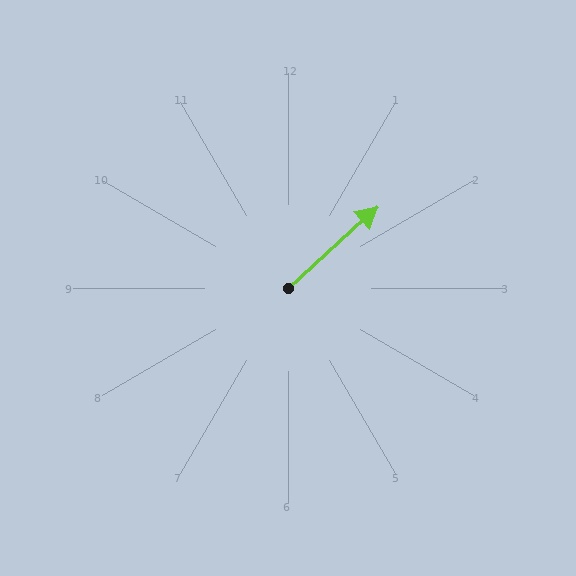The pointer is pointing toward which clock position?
Roughly 2 o'clock.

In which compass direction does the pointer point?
Northeast.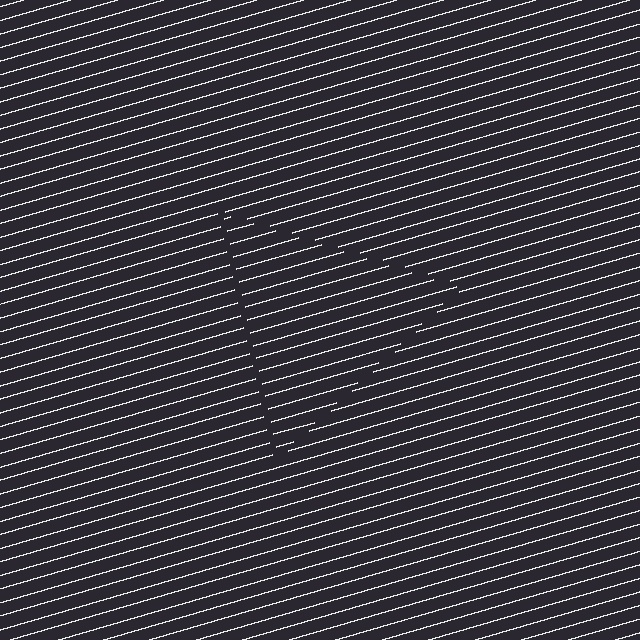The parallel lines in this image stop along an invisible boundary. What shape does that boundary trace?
An illusory triangle. The interior of the shape contains the same grating, shifted by half a period — the contour is defined by the phase discontinuity where line-ends from the inner and outer gratings abut.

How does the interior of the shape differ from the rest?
The interior of the shape contains the same grating, shifted by half a period — the contour is defined by the phase discontinuity where line-ends from the inner and outer gratings abut.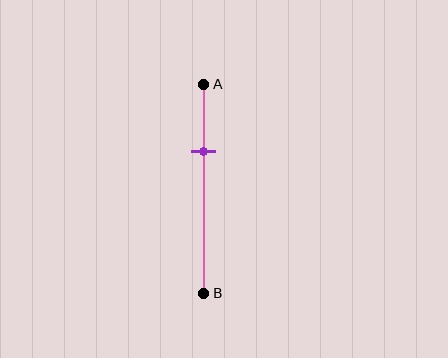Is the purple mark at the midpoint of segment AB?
No, the mark is at about 30% from A, not at the 50% midpoint.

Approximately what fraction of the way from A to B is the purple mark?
The purple mark is approximately 30% of the way from A to B.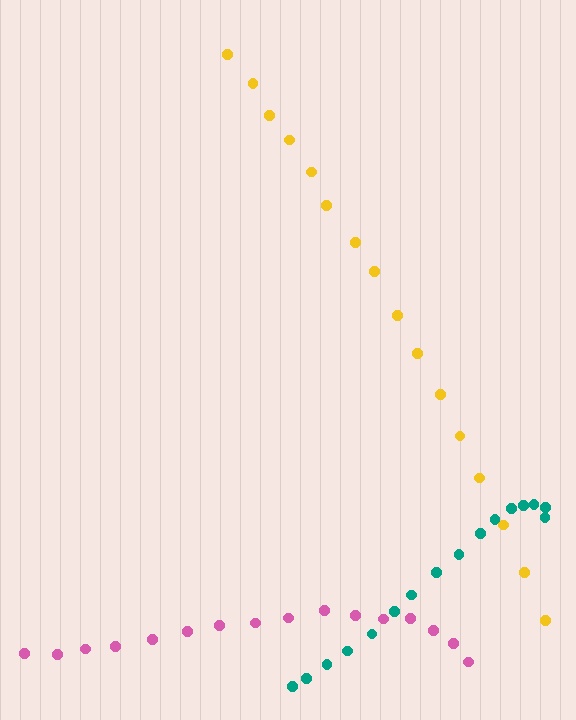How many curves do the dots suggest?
There are 3 distinct paths.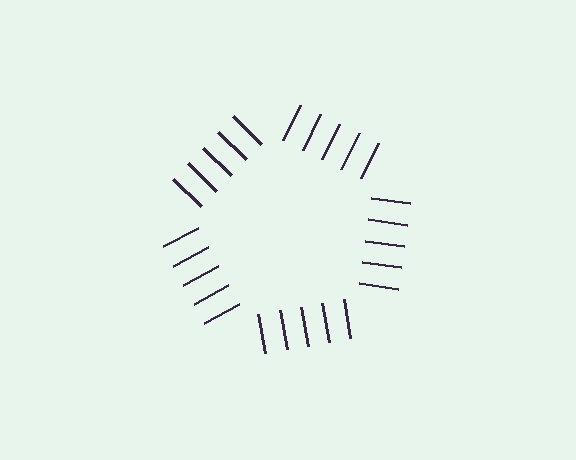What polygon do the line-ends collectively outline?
An illusory pentagon — the line segments terminate on its edges but no continuous stroke is drawn.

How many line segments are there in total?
25 — 5 along each of the 5 edges.